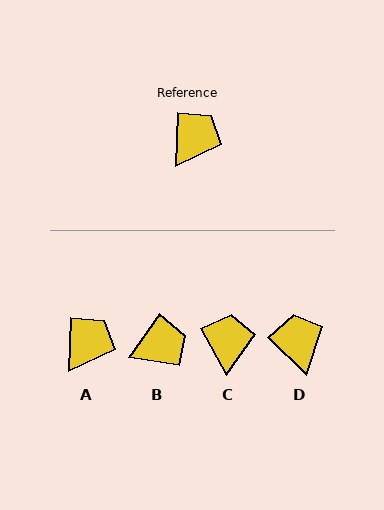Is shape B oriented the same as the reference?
No, it is off by about 33 degrees.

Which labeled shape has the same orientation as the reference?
A.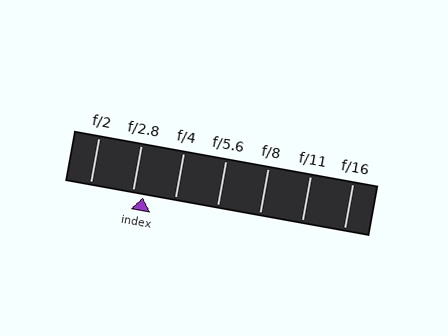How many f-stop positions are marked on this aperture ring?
There are 7 f-stop positions marked.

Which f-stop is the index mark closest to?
The index mark is closest to f/2.8.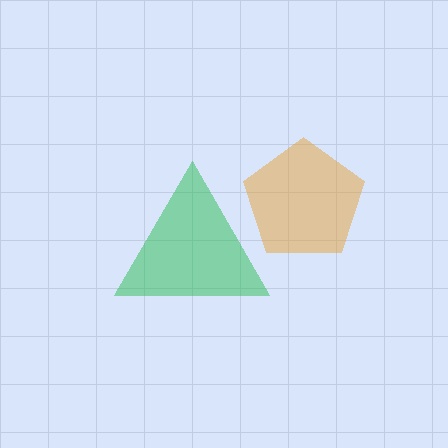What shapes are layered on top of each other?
The layered shapes are: an orange pentagon, a green triangle.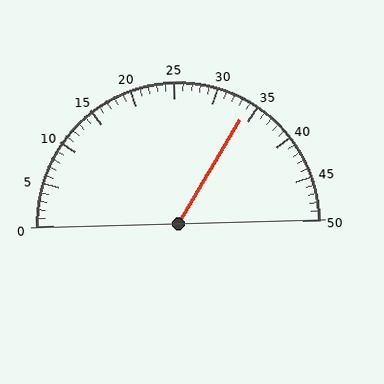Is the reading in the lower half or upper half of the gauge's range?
The reading is in the upper half of the range (0 to 50).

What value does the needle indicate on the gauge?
The needle indicates approximately 34.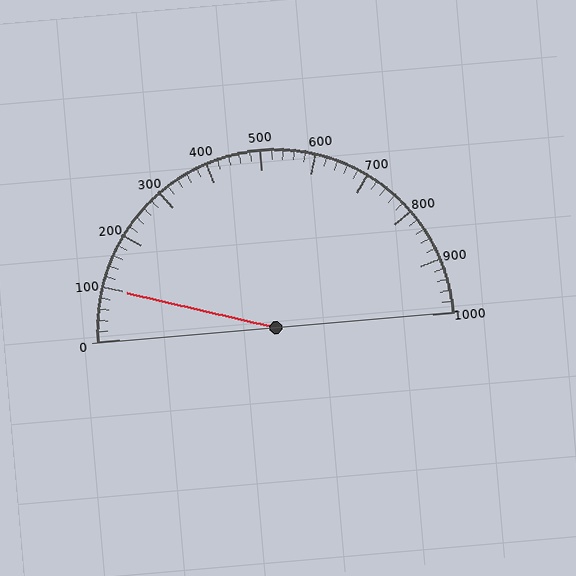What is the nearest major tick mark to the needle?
The nearest major tick mark is 100.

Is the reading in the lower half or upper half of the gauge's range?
The reading is in the lower half of the range (0 to 1000).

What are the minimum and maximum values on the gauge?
The gauge ranges from 0 to 1000.